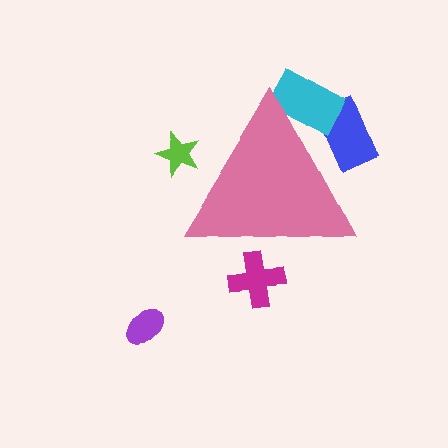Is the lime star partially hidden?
Yes, the lime star is partially hidden behind the pink triangle.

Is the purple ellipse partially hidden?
No, the purple ellipse is fully visible.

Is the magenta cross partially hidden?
Yes, the magenta cross is partially hidden behind the pink triangle.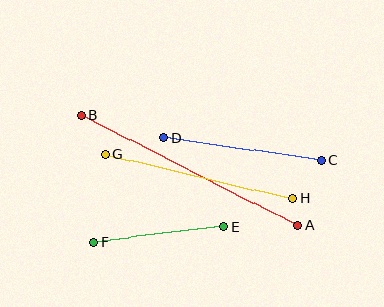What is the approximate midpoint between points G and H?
The midpoint is at approximately (199, 176) pixels.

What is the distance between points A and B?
The distance is approximately 243 pixels.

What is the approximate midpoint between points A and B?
The midpoint is at approximately (189, 170) pixels.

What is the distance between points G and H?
The distance is approximately 193 pixels.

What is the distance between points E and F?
The distance is approximately 131 pixels.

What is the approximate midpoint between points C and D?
The midpoint is at approximately (242, 149) pixels.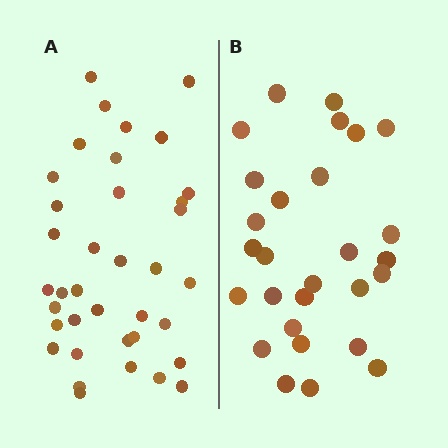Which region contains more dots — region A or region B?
Region A (the left region) has more dots.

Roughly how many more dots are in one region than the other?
Region A has roughly 8 or so more dots than region B.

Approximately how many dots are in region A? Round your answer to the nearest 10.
About 40 dots. (The exact count is 37, which rounds to 40.)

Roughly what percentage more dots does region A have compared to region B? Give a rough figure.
About 30% more.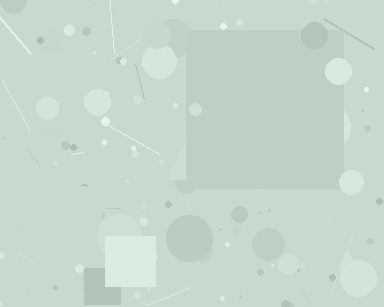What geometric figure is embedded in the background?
A square is embedded in the background.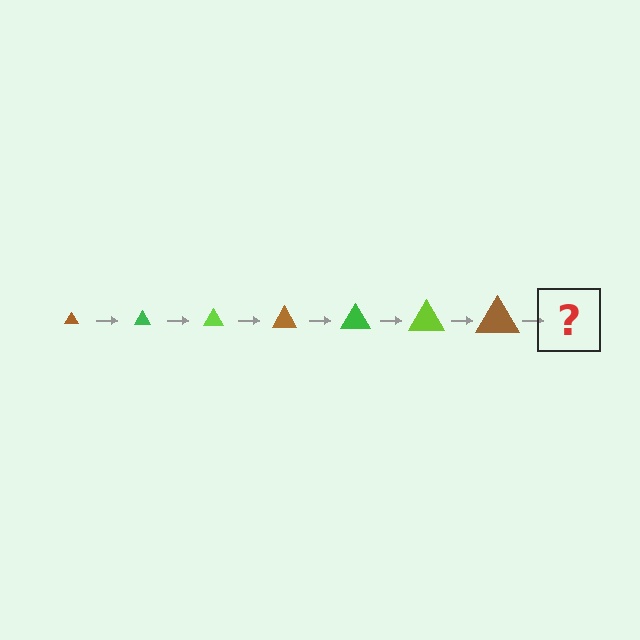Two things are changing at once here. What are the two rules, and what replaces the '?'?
The two rules are that the triangle grows larger each step and the color cycles through brown, green, and lime. The '?' should be a green triangle, larger than the previous one.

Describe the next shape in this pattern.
It should be a green triangle, larger than the previous one.